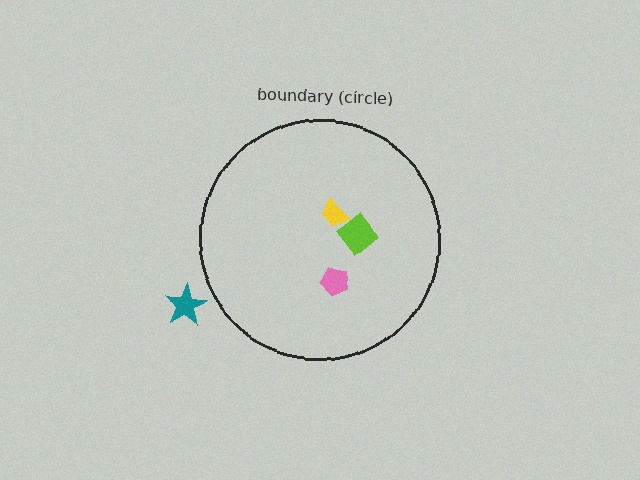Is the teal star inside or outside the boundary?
Outside.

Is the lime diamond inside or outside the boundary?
Inside.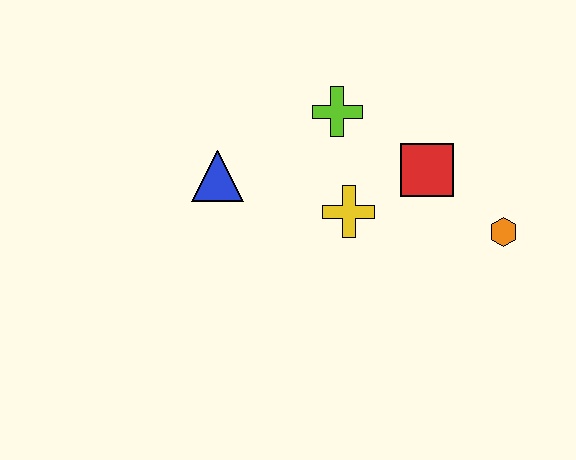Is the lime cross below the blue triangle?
No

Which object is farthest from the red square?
The blue triangle is farthest from the red square.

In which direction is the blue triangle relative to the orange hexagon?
The blue triangle is to the left of the orange hexagon.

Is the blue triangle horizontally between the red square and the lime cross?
No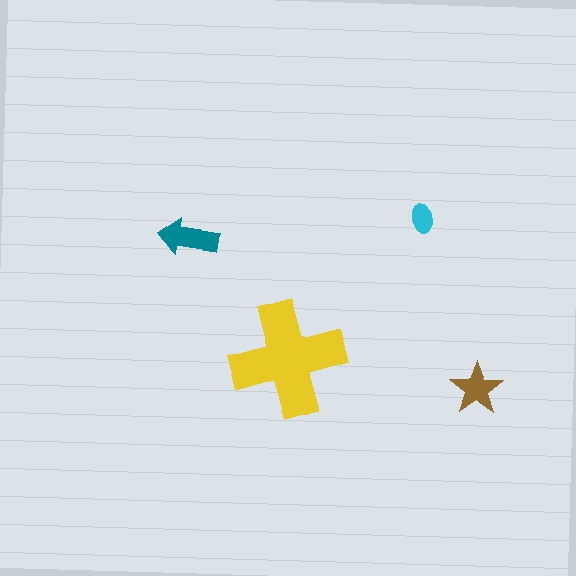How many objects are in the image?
There are 4 objects in the image.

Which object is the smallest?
The cyan ellipse.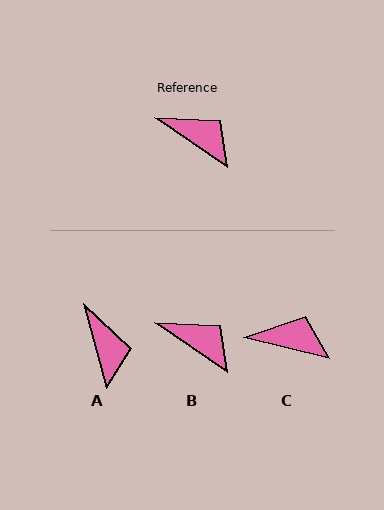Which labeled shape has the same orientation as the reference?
B.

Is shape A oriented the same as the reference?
No, it is off by about 41 degrees.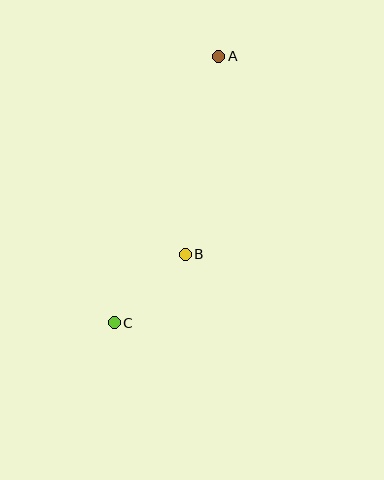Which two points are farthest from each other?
Points A and C are farthest from each other.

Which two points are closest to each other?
Points B and C are closest to each other.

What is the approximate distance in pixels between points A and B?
The distance between A and B is approximately 201 pixels.